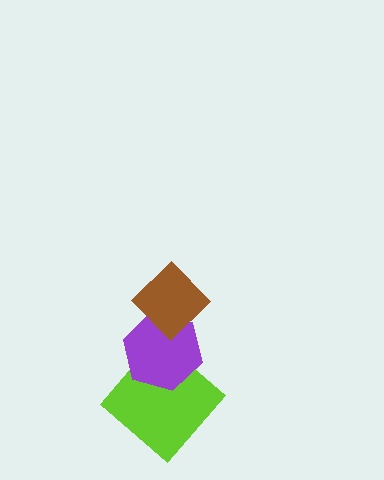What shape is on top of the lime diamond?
The purple hexagon is on top of the lime diamond.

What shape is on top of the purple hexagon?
The brown diamond is on top of the purple hexagon.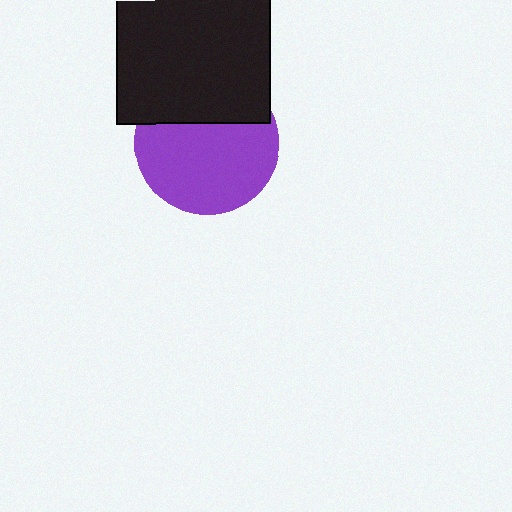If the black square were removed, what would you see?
You would see the complete purple circle.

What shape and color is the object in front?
The object in front is a black square.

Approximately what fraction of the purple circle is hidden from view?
Roughly 33% of the purple circle is hidden behind the black square.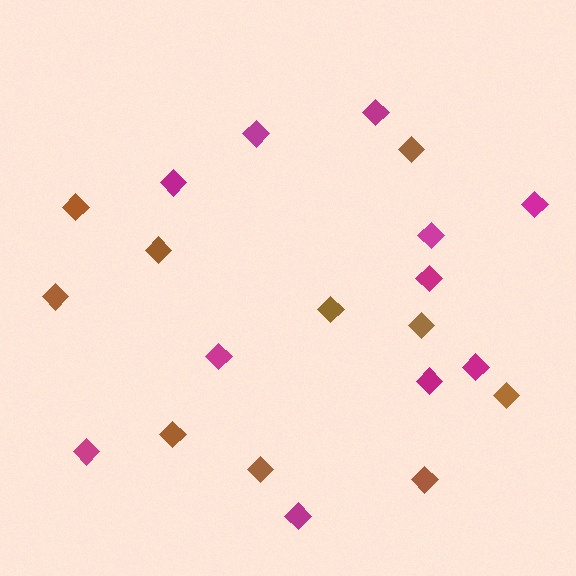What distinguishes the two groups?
There are 2 groups: one group of brown diamonds (10) and one group of magenta diamonds (11).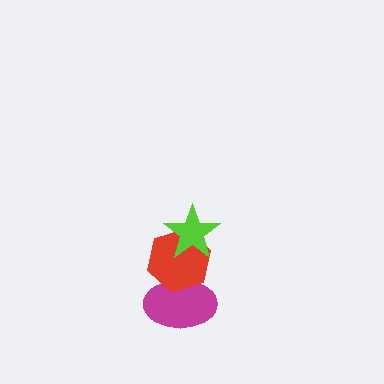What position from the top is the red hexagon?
The red hexagon is 2nd from the top.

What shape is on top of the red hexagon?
The lime star is on top of the red hexagon.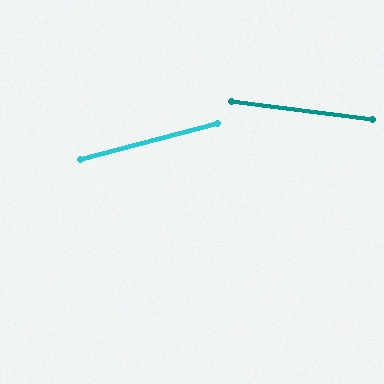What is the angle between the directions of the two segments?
Approximately 22 degrees.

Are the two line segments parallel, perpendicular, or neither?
Neither parallel nor perpendicular — they differ by about 22°.